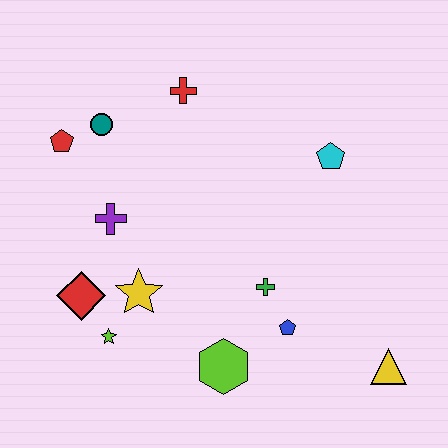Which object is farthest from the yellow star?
The yellow triangle is farthest from the yellow star.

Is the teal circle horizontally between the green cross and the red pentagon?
Yes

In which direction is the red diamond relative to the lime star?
The red diamond is above the lime star.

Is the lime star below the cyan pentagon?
Yes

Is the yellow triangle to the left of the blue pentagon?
No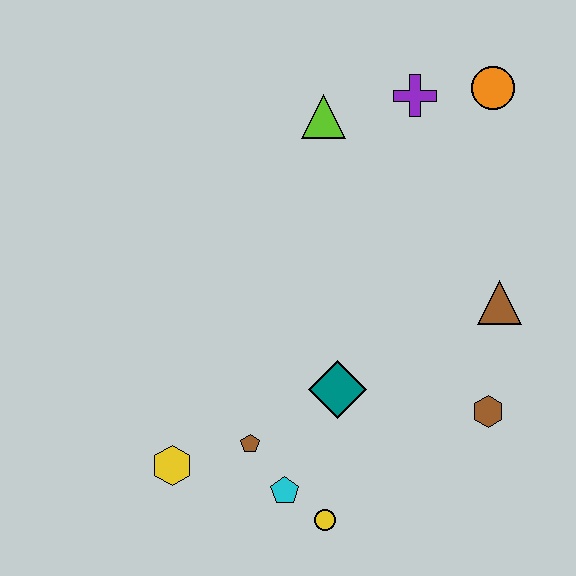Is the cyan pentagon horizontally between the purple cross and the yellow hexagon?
Yes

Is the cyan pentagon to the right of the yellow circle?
No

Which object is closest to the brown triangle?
The brown hexagon is closest to the brown triangle.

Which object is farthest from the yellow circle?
The orange circle is farthest from the yellow circle.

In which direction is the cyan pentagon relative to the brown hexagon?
The cyan pentagon is to the left of the brown hexagon.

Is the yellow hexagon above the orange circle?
No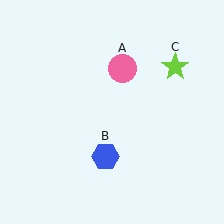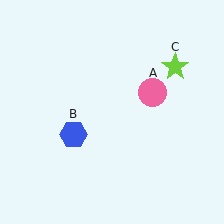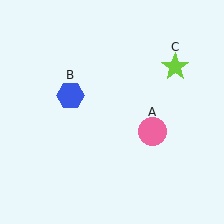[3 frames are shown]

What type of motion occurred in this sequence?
The pink circle (object A), blue hexagon (object B) rotated clockwise around the center of the scene.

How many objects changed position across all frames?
2 objects changed position: pink circle (object A), blue hexagon (object B).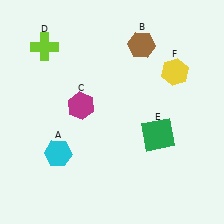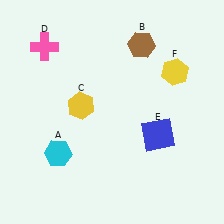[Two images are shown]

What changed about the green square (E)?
In Image 1, E is green. In Image 2, it changed to blue.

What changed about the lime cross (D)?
In Image 1, D is lime. In Image 2, it changed to pink.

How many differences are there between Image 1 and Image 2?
There are 3 differences between the two images.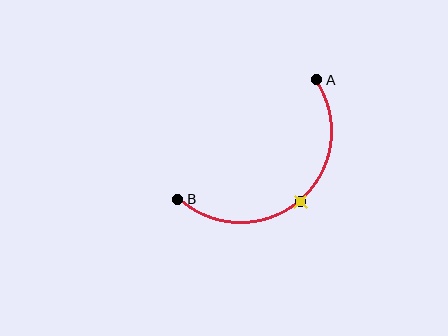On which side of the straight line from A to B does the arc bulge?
The arc bulges below and to the right of the straight line connecting A and B.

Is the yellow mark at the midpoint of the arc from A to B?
Yes. The yellow mark lies on the arc at equal arc-length from both A and B — it is the arc midpoint.